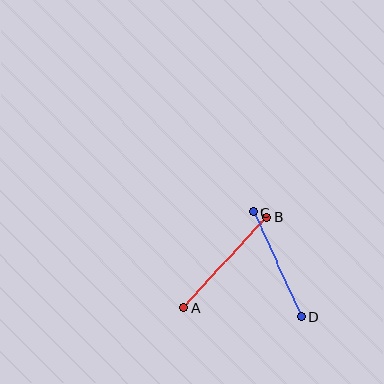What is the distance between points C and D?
The distance is approximately 115 pixels.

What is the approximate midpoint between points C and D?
The midpoint is at approximately (277, 264) pixels.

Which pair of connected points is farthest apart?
Points A and B are farthest apart.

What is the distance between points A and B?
The distance is approximately 123 pixels.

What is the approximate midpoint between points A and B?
The midpoint is at approximately (225, 262) pixels.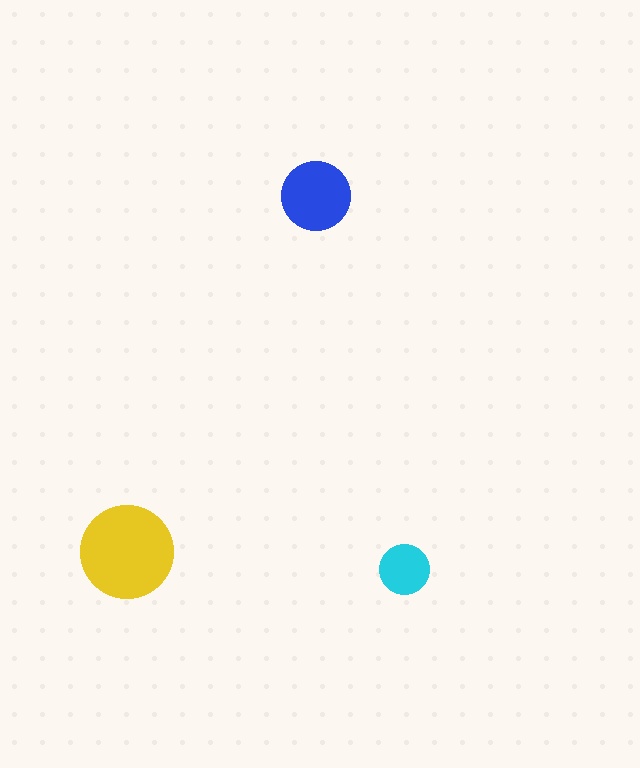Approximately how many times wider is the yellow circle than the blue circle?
About 1.5 times wider.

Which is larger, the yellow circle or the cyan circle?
The yellow one.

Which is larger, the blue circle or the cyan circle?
The blue one.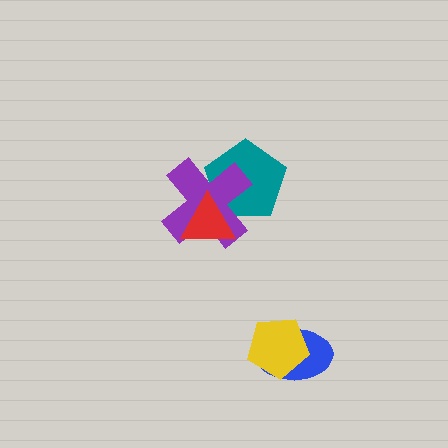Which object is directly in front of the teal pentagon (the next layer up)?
The purple cross is directly in front of the teal pentagon.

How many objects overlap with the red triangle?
2 objects overlap with the red triangle.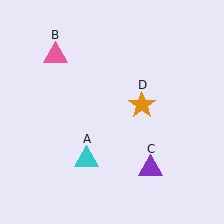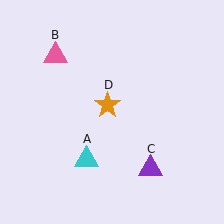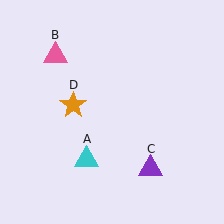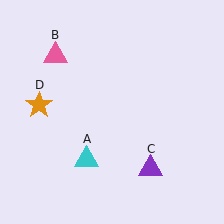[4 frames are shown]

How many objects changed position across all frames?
1 object changed position: orange star (object D).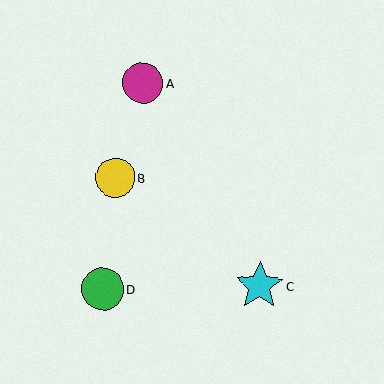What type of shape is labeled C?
Shape C is a cyan star.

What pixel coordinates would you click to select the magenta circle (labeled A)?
Click at (142, 83) to select the magenta circle A.